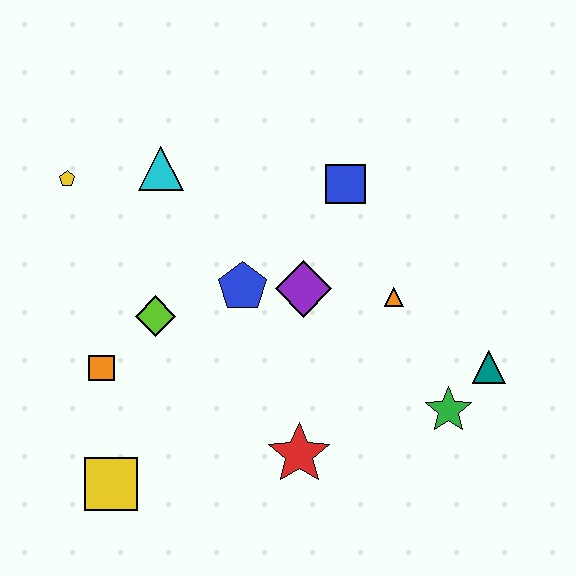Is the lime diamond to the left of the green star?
Yes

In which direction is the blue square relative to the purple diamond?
The blue square is above the purple diamond.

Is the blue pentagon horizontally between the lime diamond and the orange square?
No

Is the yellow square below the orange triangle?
Yes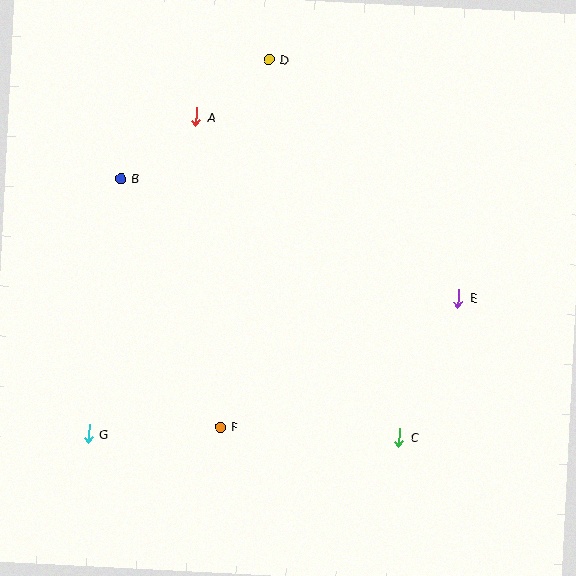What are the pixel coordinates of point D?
Point D is at (269, 59).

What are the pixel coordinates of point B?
Point B is at (121, 179).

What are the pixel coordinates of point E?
Point E is at (459, 298).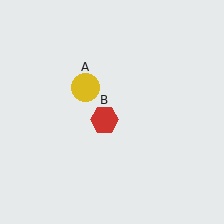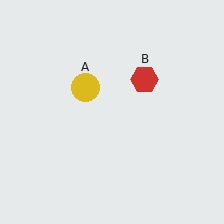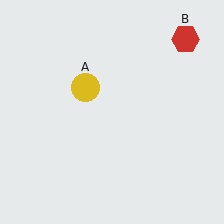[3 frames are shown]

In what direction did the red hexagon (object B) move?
The red hexagon (object B) moved up and to the right.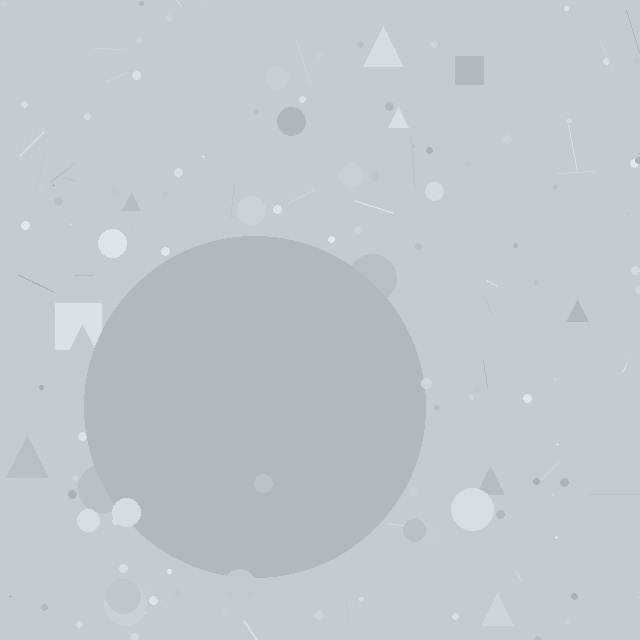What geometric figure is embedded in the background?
A circle is embedded in the background.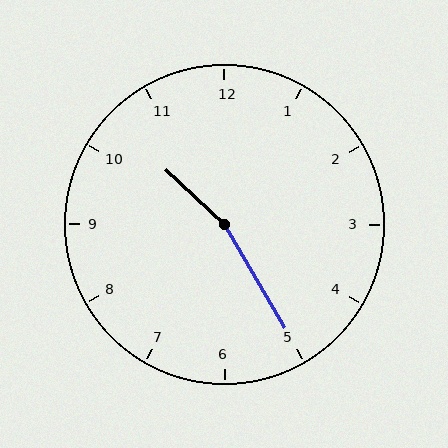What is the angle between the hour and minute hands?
Approximately 162 degrees.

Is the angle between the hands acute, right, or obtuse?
It is obtuse.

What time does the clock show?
10:25.